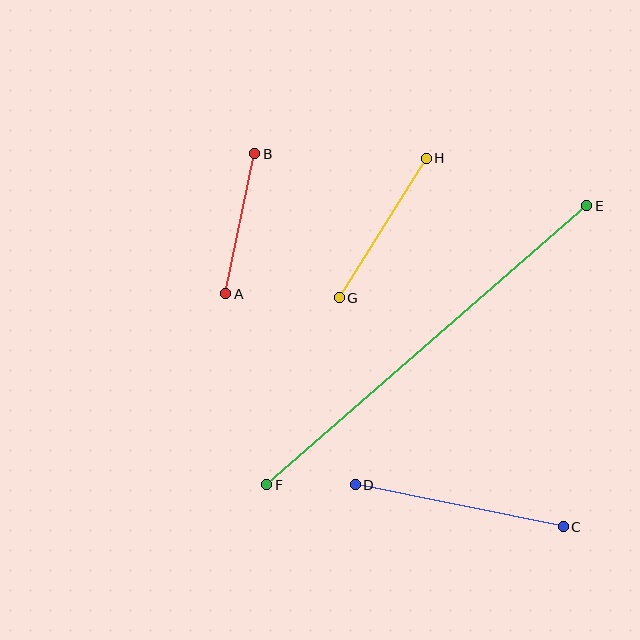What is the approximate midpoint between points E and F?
The midpoint is at approximately (427, 345) pixels.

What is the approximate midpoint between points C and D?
The midpoint is at approximately (459, 506) pixels.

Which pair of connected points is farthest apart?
Points E and F are farthest apart.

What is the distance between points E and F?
The distance is approximately 425 pixels.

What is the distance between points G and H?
The distance is approximately 164 pixels.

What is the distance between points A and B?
The distance is approximately 143 pixels.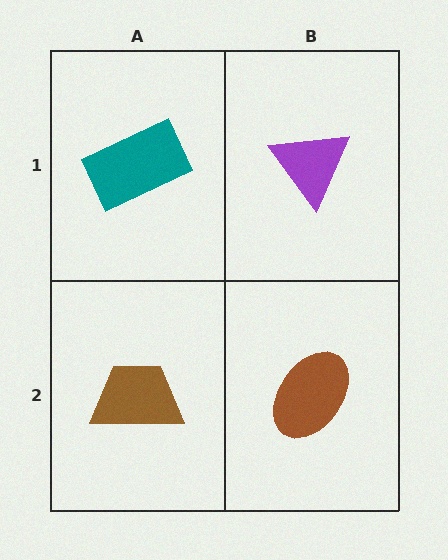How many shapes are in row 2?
2 shapes.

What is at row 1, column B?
A purple triangle.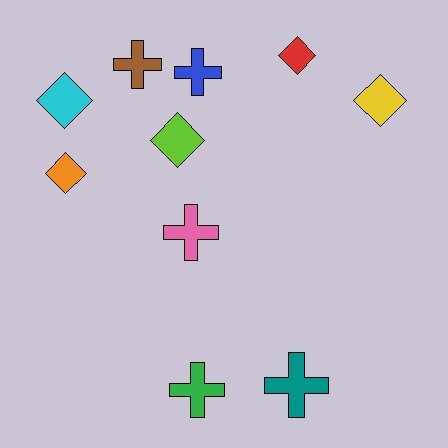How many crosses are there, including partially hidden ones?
There are 5 crosses.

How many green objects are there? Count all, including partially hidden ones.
There is 1 green object.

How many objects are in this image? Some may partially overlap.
There are 10 objects.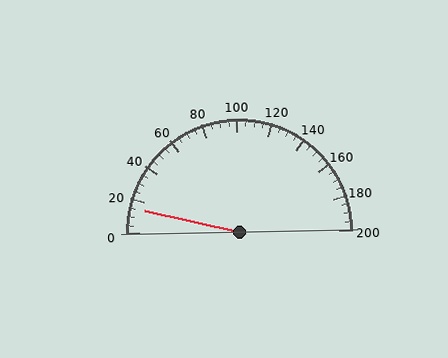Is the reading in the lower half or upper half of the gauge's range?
The reading is in the lower half of the range (0 to 200).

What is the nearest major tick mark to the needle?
The nearest major tick mark is 20.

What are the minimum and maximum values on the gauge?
The gauge ranges from 0 to 200.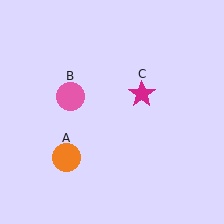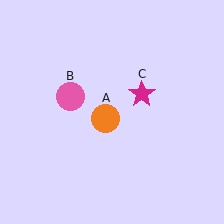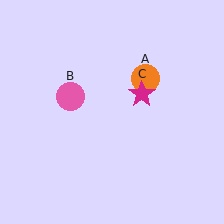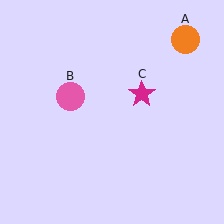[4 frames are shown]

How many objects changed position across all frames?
1 object changed position: orange circle (object A).